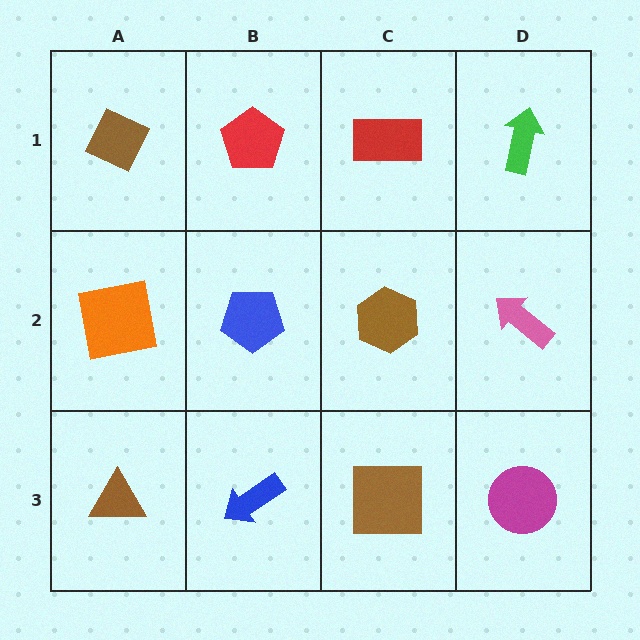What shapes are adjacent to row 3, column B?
A blue pentagon (row 2, column B), a brown triangle (row 3, column A), a brown square (row 3, column C).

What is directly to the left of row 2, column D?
A brown hexagon.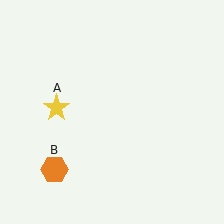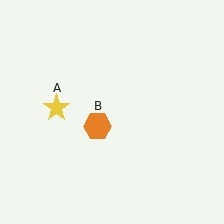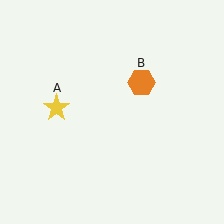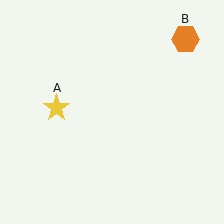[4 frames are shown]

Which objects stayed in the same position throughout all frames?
Yellow star (object A) remained stationary.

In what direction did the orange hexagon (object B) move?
The orange hexagon (object B) moved up and to the right.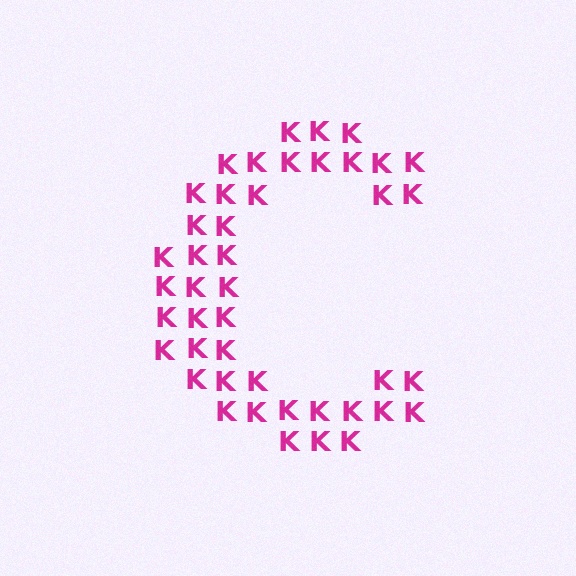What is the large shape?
The large shape is the letter C.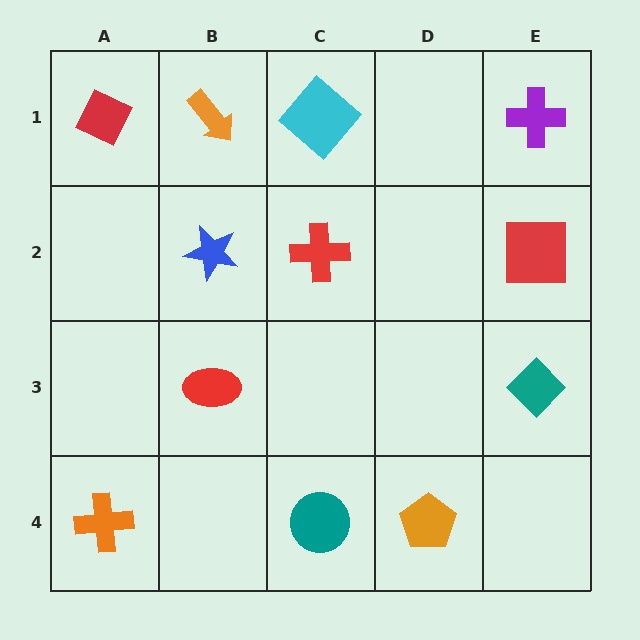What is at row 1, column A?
A red diamond.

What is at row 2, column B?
A blue star.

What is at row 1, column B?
An orange arrow.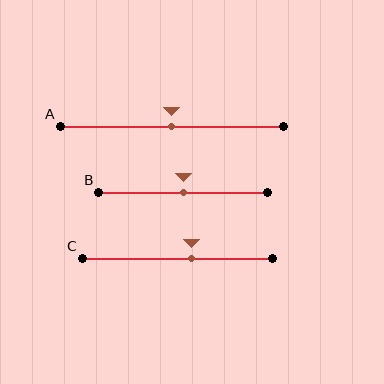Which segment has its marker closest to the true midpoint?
Segment A has its marker closest to the true midpoint.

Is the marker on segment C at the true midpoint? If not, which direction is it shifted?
No, the marker on segment C is shifted to the right by about 7% of the segment length.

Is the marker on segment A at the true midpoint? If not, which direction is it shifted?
Yes, the marker on segment A is at the true midpoint.